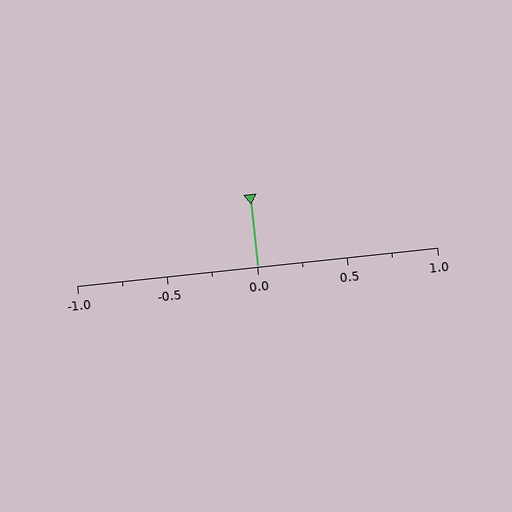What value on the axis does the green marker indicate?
The marker indicates approximately 0.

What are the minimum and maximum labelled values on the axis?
The axis runs from -1.0 to 1.0.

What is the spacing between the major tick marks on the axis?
The major ticks are spaced 0.5 apart.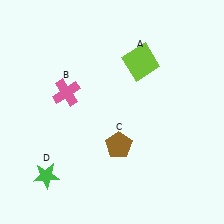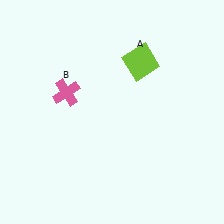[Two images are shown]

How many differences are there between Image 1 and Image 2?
There are 2 differences between the two images.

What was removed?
The green star (D), the brown pentagon (C) were removed in Image 2.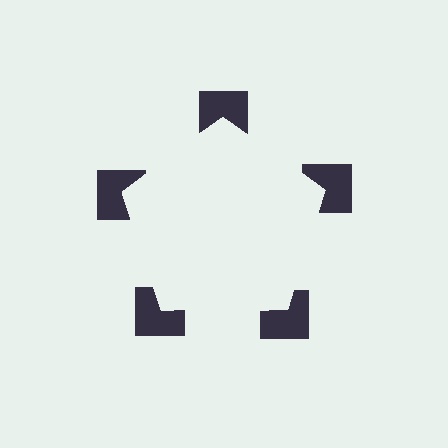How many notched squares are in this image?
There are 5 — one at each vertex of the illusory pentagon.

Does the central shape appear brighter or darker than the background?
It typically appears slightly brighter than the background, even though no actual brightness change is drawn.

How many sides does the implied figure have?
5 sides.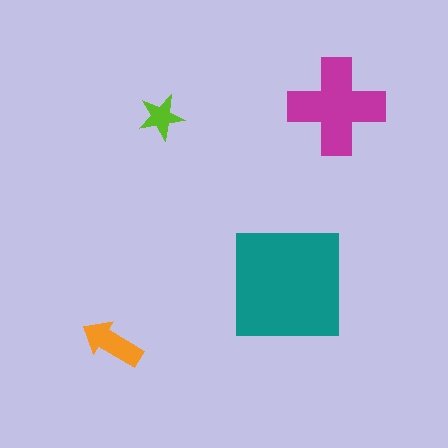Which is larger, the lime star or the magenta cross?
The magenta cross.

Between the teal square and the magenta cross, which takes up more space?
The teal square.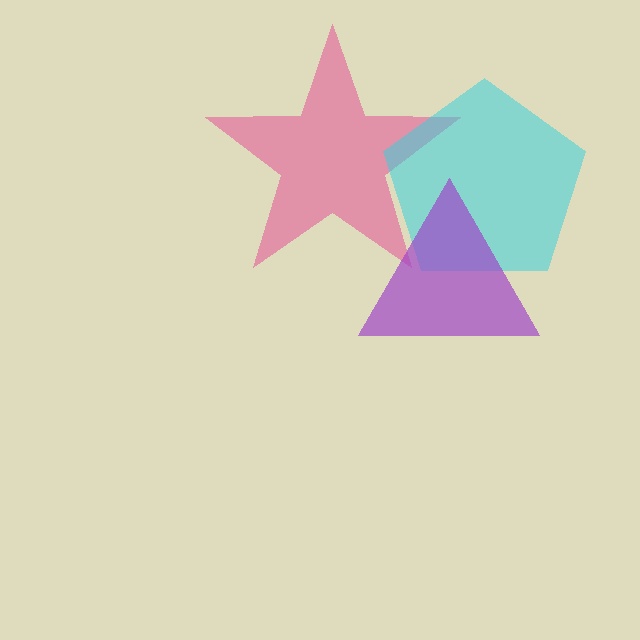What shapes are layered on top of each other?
The layered shapes are: a pink star, a cyan pentagon, a purple triangle.